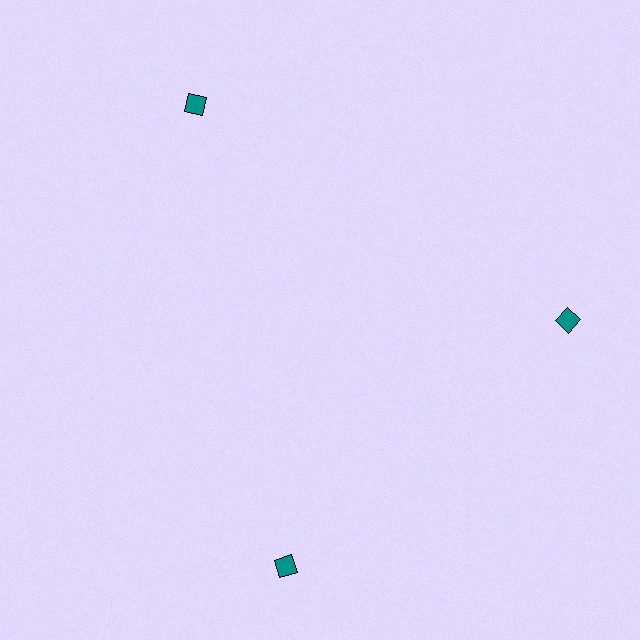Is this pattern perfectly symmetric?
No. The 3 teal diamonds are arranged in a ring, but one element near the 7 o'clock position is rotated out of alignment along the ring, breaking the 3-fold rotational symmetry.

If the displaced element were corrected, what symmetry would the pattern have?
It would have 3-fold rotational symmetry — the pattern would map onto itself every 120 degrees.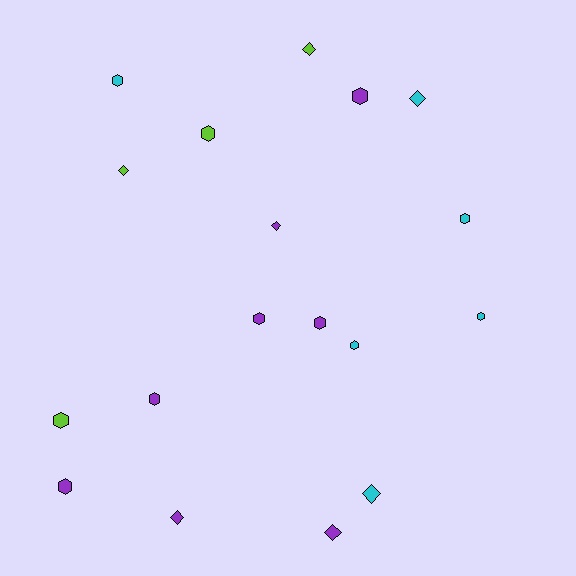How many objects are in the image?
There are 18 objects.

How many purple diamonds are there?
There are 3 purple diamonds.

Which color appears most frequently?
Purple, with 8 objects.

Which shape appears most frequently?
Hexagon, with 11 objects.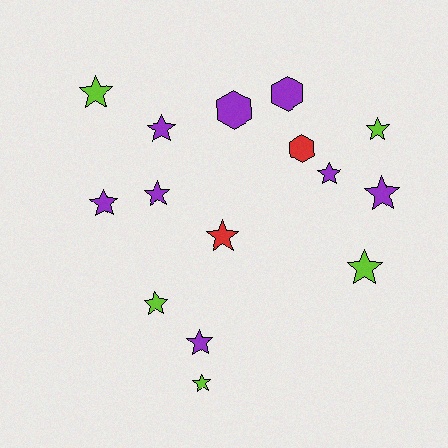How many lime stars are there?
There are 5 lime stars.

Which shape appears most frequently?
Star, with 12 objects.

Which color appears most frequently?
Purple, with 8 objects.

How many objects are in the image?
There are 15 objects.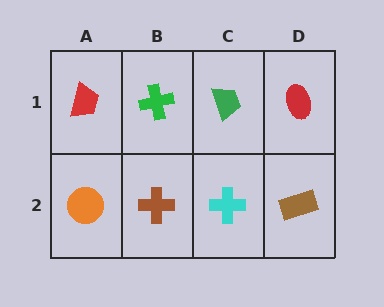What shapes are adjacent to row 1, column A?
An orange circle (row 2, column A), a green cross (row 1, column B).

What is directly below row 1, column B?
A brown cross.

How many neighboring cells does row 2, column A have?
2.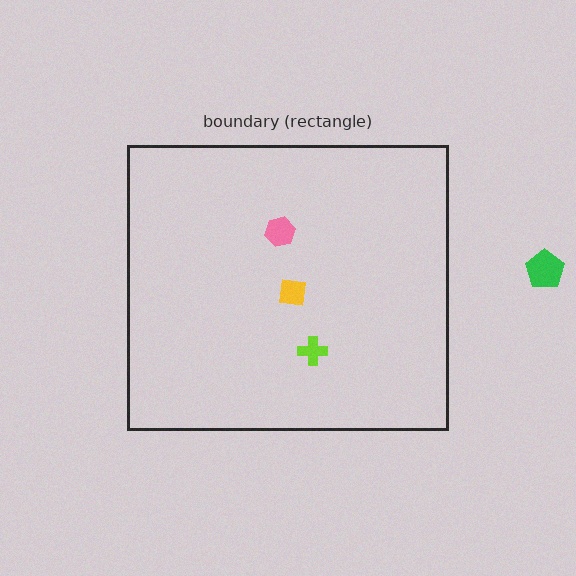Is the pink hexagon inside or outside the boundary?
Inside.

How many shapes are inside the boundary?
3 inside, 1 outside.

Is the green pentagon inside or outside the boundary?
Outside.